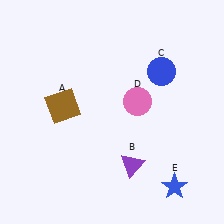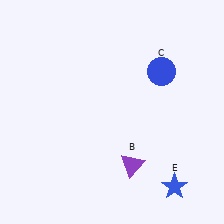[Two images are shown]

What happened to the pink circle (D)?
The pink circle (D) was removed in Image 2. It was in the top-right area of Image 1.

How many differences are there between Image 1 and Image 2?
There are 2 differences between the two images.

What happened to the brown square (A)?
The brown square (A) was removed in Image 2. It was in the top-left area of Image 1.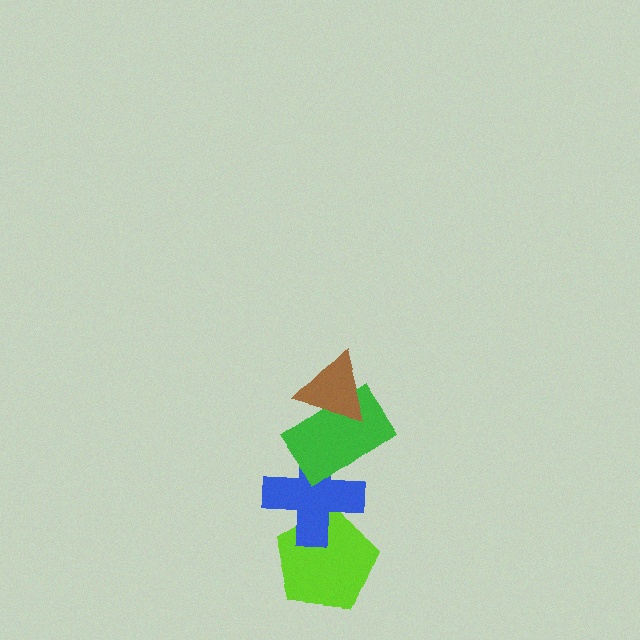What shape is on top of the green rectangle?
The brown triangle is on top of the green rectangle.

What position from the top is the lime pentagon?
The lime pentagon is 4th from the top.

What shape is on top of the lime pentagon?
The blue cross is on top of the lime pentagon.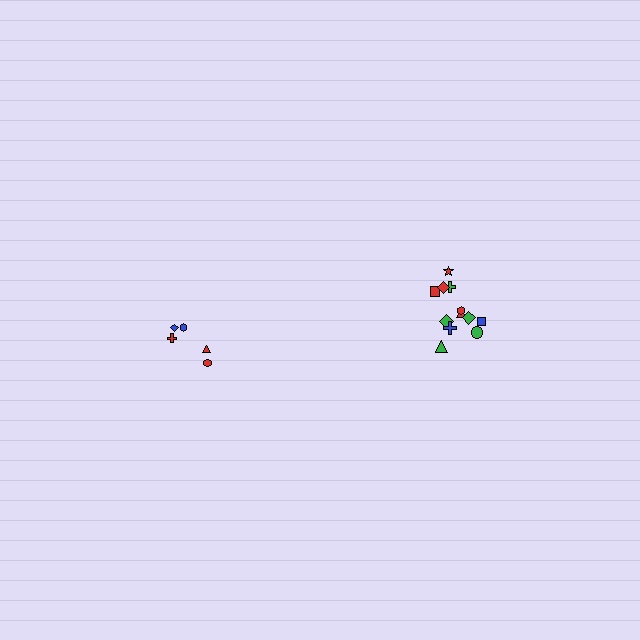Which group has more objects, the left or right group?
The right group.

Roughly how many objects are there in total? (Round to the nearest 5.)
Roughly 15 objects in total.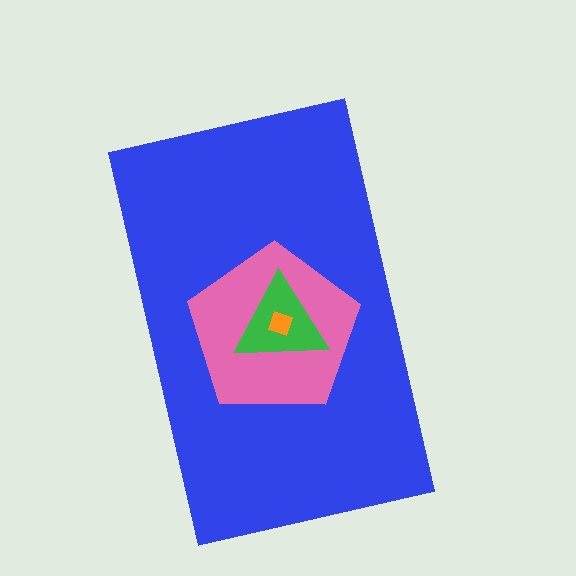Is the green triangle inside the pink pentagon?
Yes.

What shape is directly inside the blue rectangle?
The pink pentagon.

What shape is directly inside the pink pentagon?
The green triangle.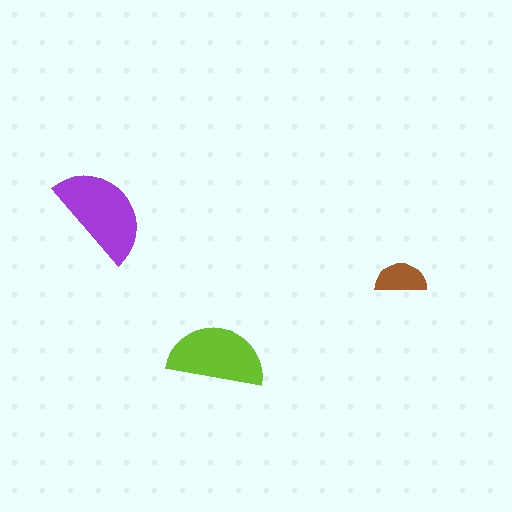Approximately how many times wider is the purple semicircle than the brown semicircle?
About 2 times wider.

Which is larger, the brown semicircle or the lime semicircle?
The lime one.